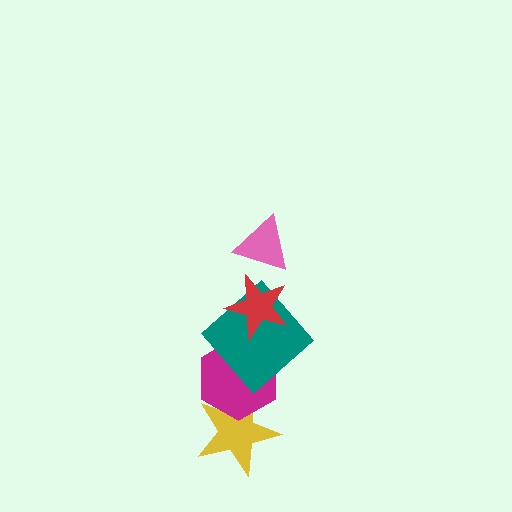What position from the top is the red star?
The red star is 2nd from the top.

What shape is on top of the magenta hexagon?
The teal diamond is on top of the magenta hexagon.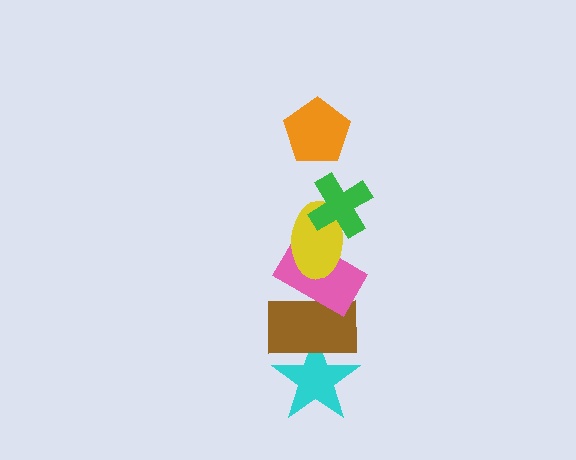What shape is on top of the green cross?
The orange pentagon is on top of the green cross.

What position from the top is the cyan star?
The cyan star is 6th from the top.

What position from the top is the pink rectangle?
The pink rectangle is 4th from the top.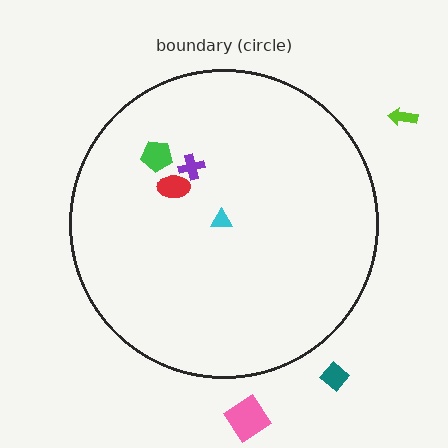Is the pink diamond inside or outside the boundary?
Outside.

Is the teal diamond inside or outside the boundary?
Outside.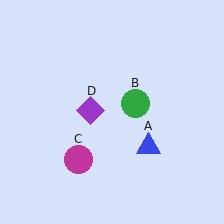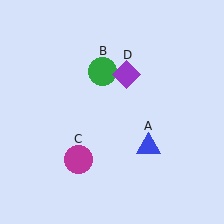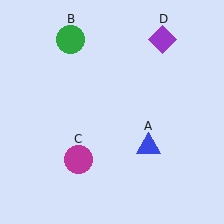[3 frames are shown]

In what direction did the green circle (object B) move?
The green circle (object B) moved up and to the left.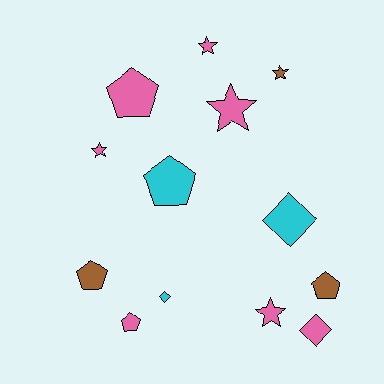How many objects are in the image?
There are 13 objects.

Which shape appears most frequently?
Star, with 5 objects.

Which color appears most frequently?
Pink, with 7 objects.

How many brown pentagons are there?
There are 2 brown pentagons.